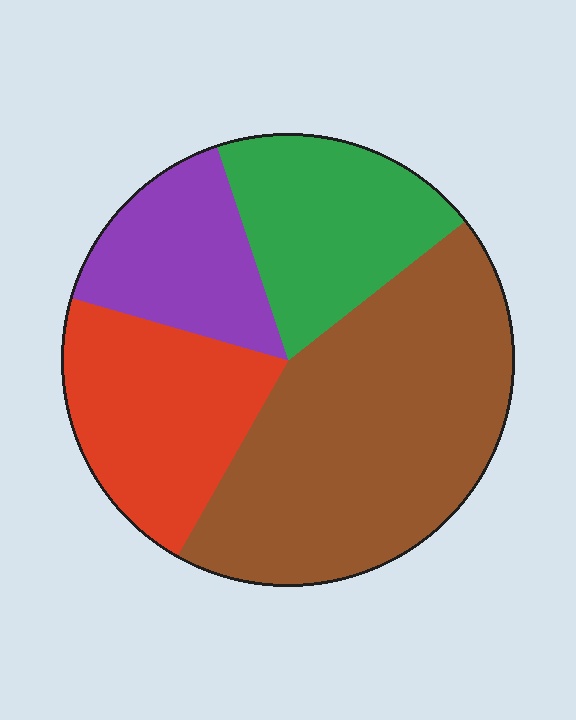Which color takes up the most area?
Brown, at roughly 45%.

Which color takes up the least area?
Purple, at roughly 15%.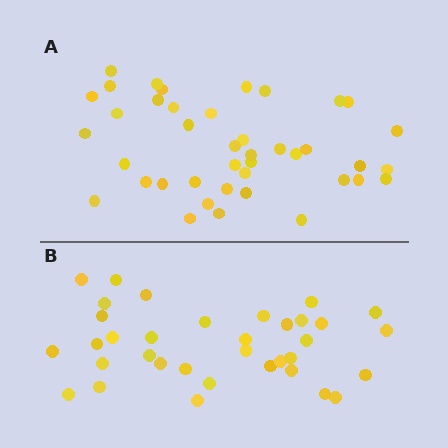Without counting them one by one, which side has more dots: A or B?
Region A (the top region) has more dots.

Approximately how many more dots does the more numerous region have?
Region A has about 6 more dots than region B.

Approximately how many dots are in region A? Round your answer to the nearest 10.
About 40 dots. (The exact count is 41, which rounds to 40.)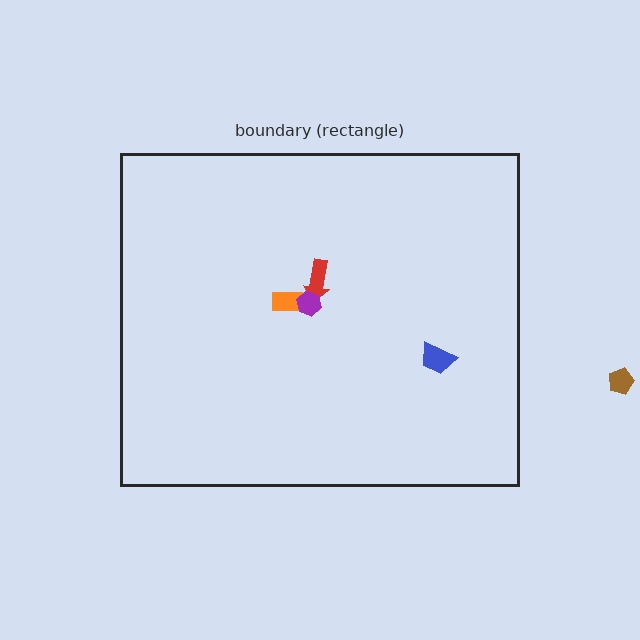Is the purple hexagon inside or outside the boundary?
Inside.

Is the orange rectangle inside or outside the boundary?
Inside.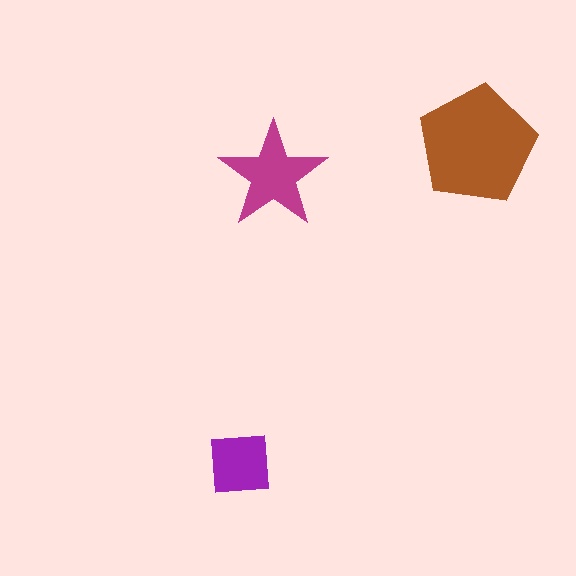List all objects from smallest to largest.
The purple square, the magenta star, the brown pentagon.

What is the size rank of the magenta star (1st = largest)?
2nd.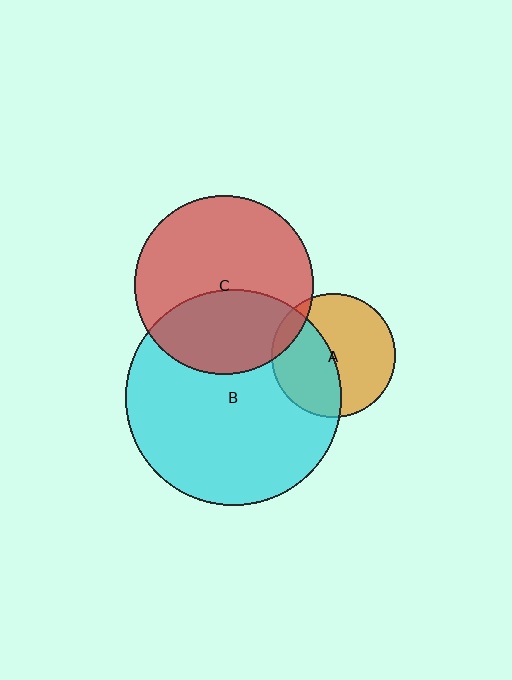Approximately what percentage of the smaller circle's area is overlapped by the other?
Approximately 40%.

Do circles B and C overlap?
Yes.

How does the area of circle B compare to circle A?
Approximately 3.1 times.